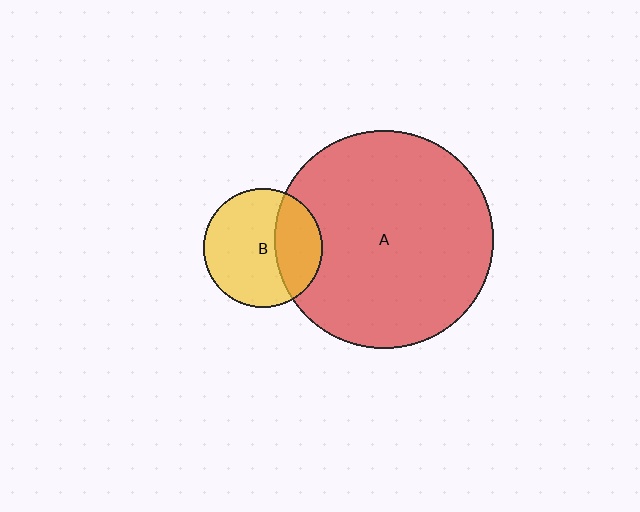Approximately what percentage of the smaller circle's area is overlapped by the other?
Approximately 30%.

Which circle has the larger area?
Circle A (red).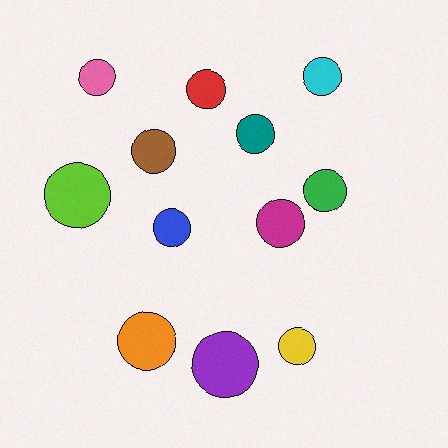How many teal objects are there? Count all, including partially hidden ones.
There is 1 teal object.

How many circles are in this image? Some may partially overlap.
There are 12 circles.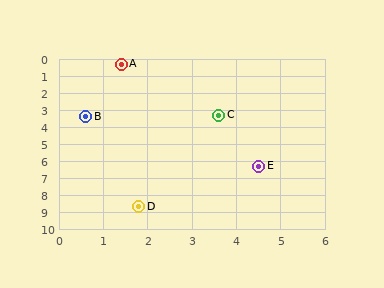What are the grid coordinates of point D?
Point D is at approximately (1.8, 8.7).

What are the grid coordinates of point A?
Point A is at approximately (1.4, 0.3).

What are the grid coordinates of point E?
Point E is at approximately (4.5, 6.3).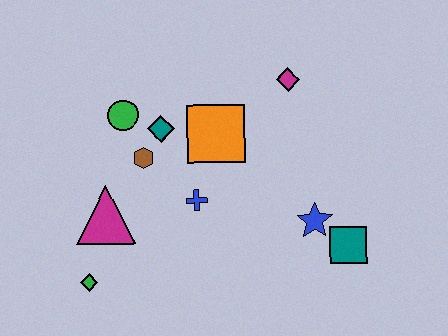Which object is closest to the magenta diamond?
The orange square is closest to the magenta diamond.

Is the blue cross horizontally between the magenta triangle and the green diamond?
No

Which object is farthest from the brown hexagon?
The teal square is farthest from the brown hexagon.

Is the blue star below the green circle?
Yes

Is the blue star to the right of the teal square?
No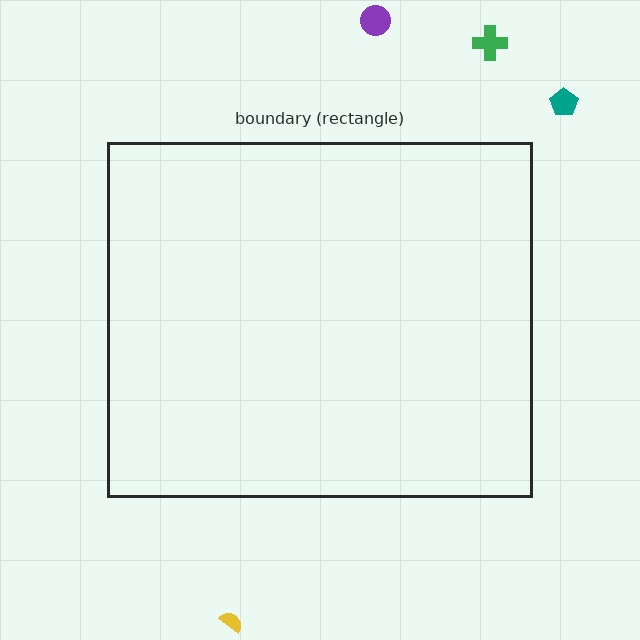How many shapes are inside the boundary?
0 inside, 4 outside.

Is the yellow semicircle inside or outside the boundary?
Outside.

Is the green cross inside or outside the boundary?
Outside.